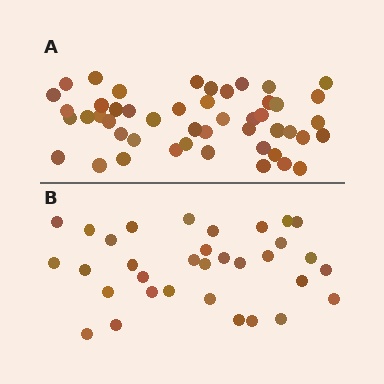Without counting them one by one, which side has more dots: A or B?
Region A (the top region) has more dots.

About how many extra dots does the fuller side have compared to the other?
Region A has approximately 15 more dots than region B.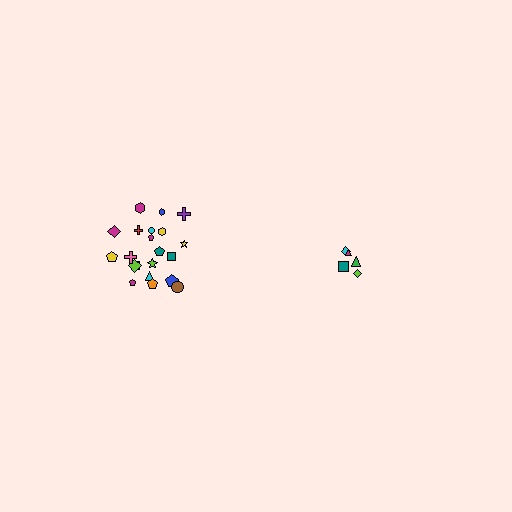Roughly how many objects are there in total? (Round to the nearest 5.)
Roughly 25 objects in total.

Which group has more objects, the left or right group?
The left group.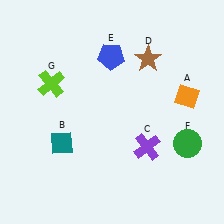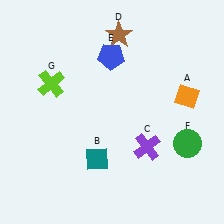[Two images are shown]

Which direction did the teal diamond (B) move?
The teal diamond (B) moved right.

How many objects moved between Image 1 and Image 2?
2 objects moved between the two images.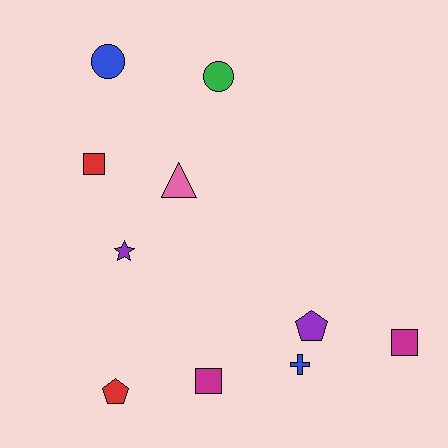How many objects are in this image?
There are 10 objects.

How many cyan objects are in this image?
There are no cyan objects.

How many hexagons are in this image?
There are no hexagons.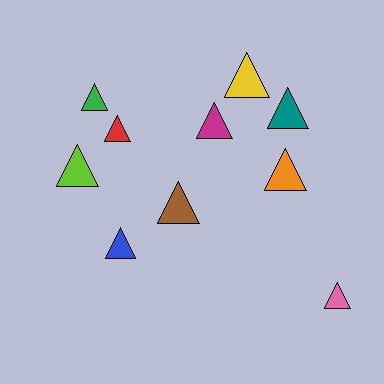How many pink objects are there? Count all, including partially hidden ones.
There is 1 pink object.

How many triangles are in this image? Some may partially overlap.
There are 10 triangles.